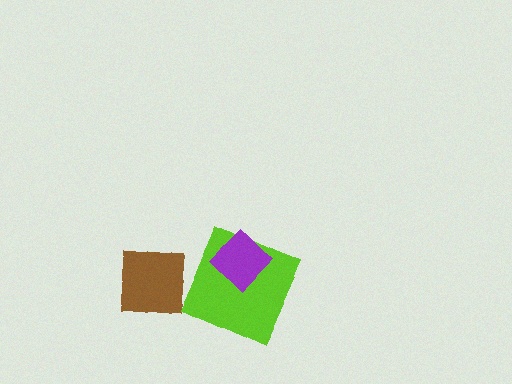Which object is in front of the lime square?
The purple diamond is in front of the lime square.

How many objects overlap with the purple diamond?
1 object overlaps with the purple diamond.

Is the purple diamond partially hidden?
No, no other shape covers it.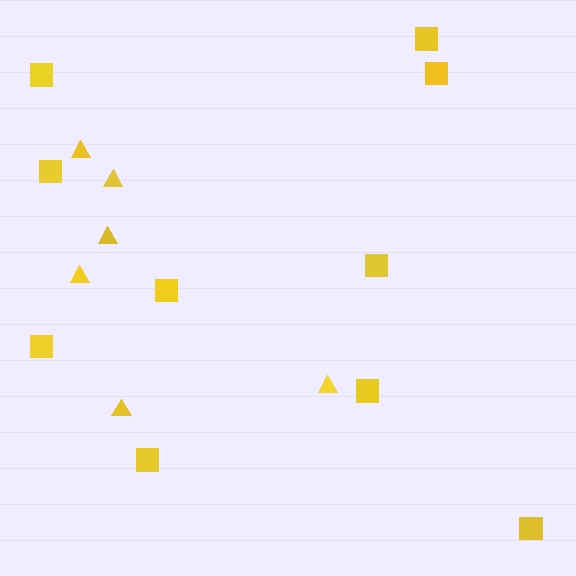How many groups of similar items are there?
There are 2 groups: one group of squares (10) and one group of triangles (6).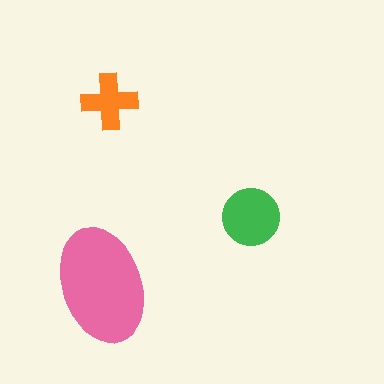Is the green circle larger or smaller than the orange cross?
Larger.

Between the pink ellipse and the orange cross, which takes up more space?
The pink ellipse.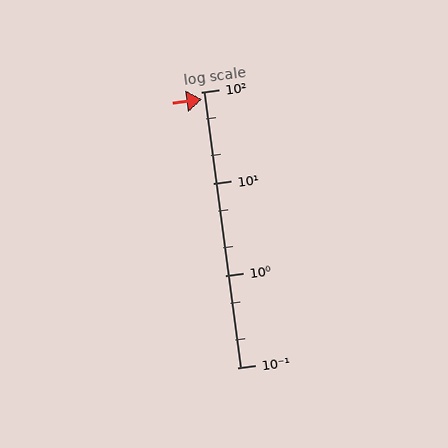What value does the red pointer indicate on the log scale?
The pointer indicates approximately 83.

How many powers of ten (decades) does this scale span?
The scale spans 3 decades, from 0.1 to 100.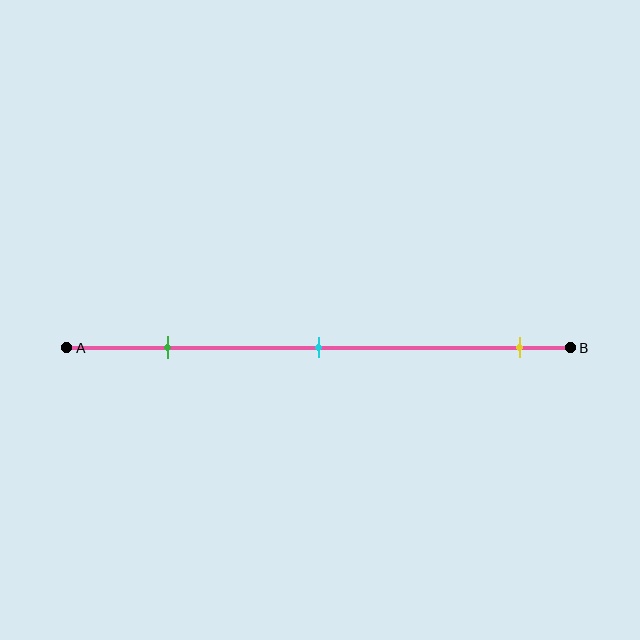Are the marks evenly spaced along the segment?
No, the marks are not evenly spaced.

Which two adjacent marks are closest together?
The green and cyan marks are the closest adjacent pair.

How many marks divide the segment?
There are 3 marks dividing the segment.